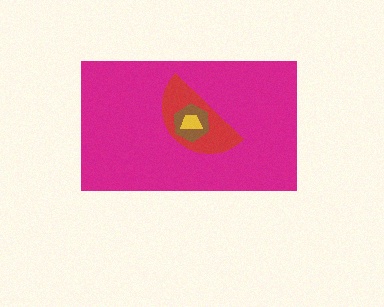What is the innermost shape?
The yellow trapezoid.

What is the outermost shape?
The magenta rectangle.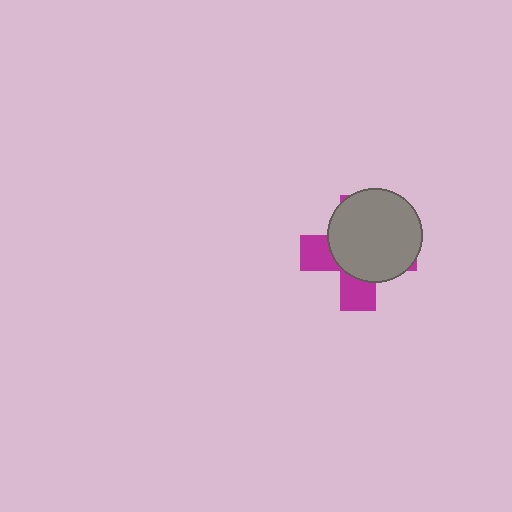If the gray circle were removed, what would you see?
You would see the complete magenta cross.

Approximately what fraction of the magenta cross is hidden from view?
Roughly 65% of the magenta cross is hidden behind the gray circle.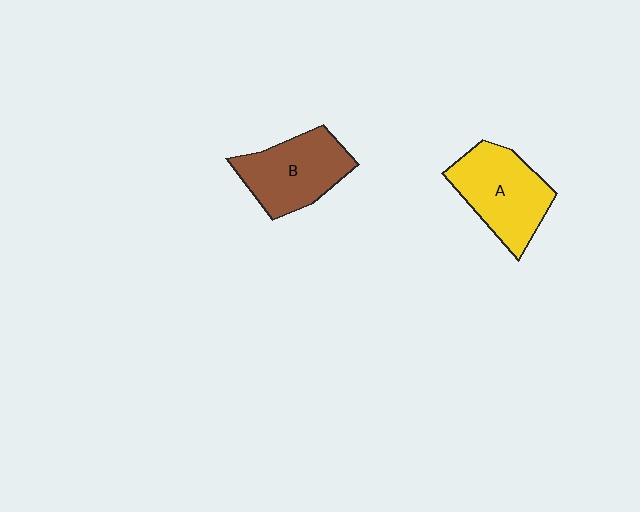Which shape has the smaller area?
Shape B (brown).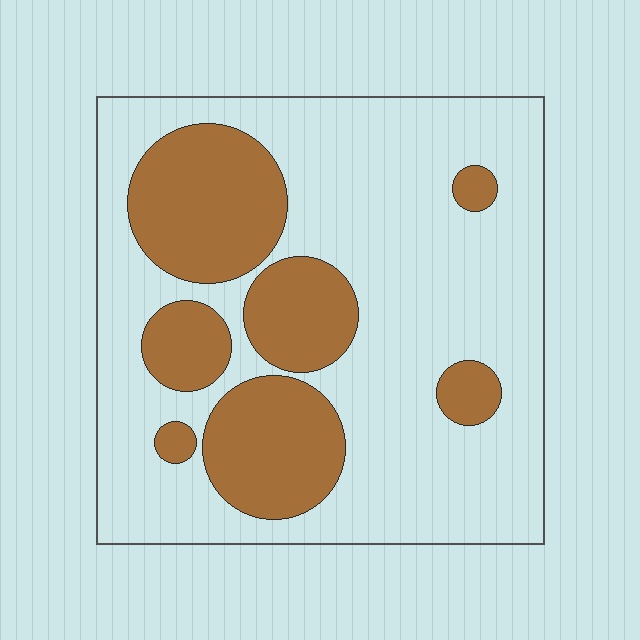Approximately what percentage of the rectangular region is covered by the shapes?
Approximately 30%.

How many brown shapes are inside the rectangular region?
7.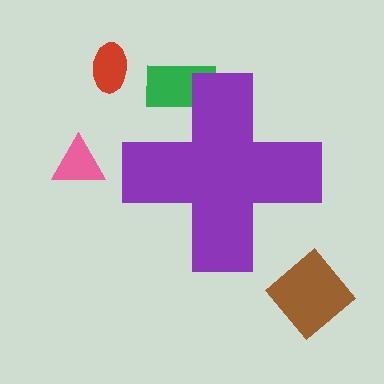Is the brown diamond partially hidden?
No, the brown diamond is fully visible.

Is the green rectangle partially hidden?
Yes, the green rectangle is partially hidden behind the purple cross.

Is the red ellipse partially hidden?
No, the red ellipse is fully visible.